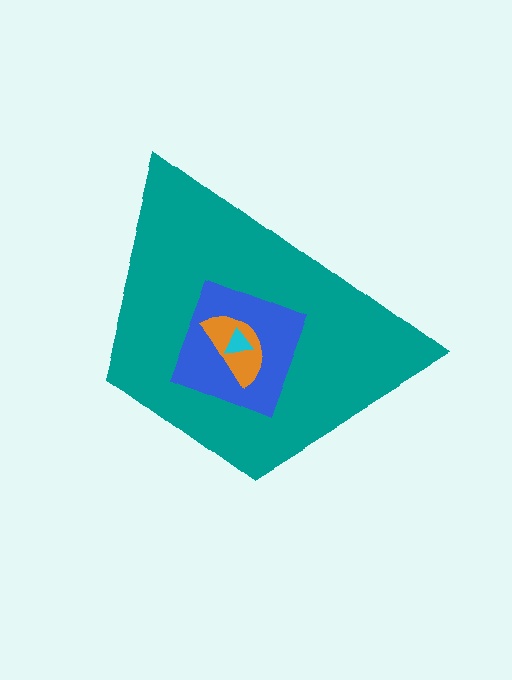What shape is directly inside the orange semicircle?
The cyan triangle.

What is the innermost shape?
The cyan triangle.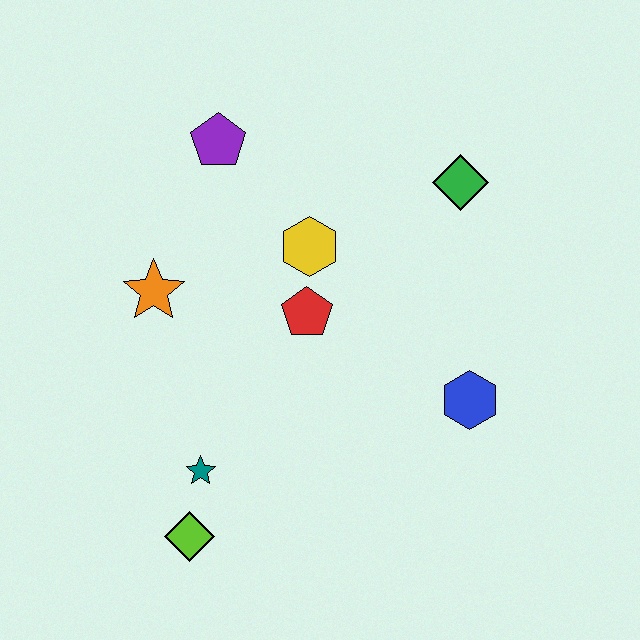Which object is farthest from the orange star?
The blue hexagon is farthest from the orange star.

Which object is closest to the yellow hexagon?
The red pentagon is closest to the yellow hexagon.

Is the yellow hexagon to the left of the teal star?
No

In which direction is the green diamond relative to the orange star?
The green diamond is to the right of the orange star.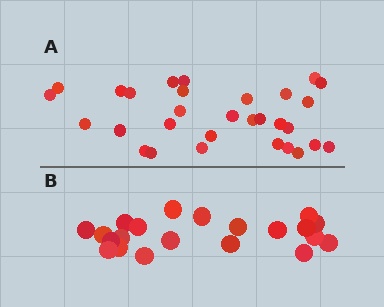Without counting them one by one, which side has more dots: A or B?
Region A (the top region) has more dots.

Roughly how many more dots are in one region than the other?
Region A has roughly 8 or so more dots than region B.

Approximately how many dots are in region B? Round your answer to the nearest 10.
About 20 dots. (The exact count is 21, which rounds to 20.)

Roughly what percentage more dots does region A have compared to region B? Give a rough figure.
About 45% more.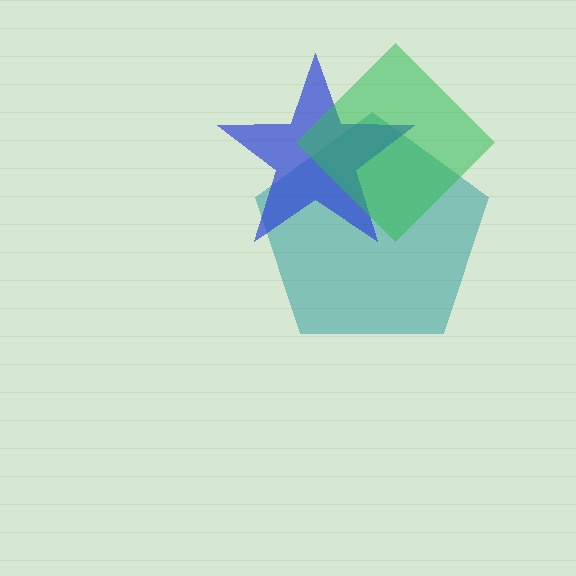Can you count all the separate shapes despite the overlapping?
Yes, there are 3 separate shapes.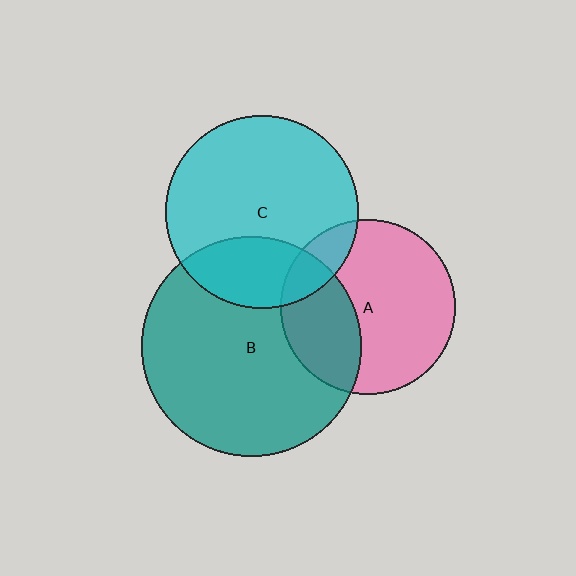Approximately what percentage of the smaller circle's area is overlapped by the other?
Approximately 35%.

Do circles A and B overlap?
Yes.